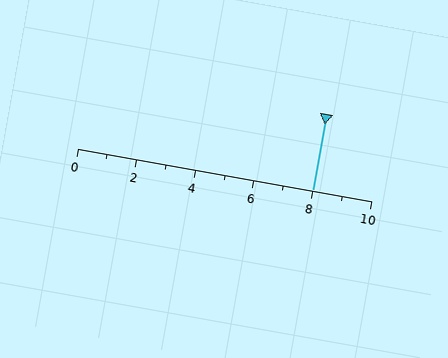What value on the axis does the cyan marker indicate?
The marker indicates approximately 8.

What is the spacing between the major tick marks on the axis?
The major ticks are spaced 2 apart.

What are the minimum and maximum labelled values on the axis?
The axis runs from 0 to 10.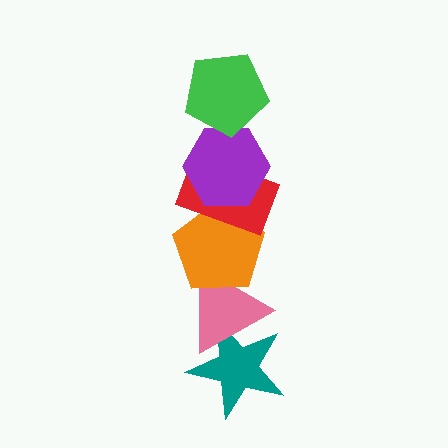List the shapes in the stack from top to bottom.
From top to bottom: the green pentagon, the purple hexagon, the red rectangle, the orange pentagon, the pink triangle, the teal star.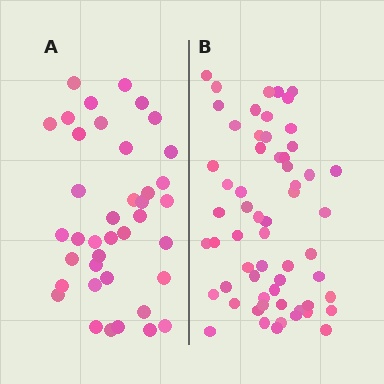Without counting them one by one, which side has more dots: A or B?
Region B (the right region) has more dots.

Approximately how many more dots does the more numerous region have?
Region B has approximately 20 more dots than region A.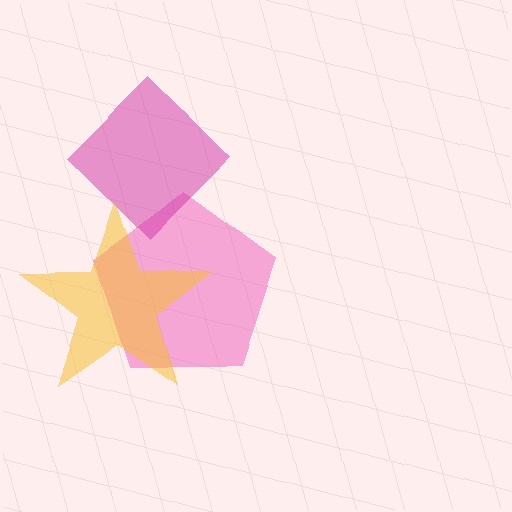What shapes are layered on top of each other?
The layered shapes are: a pink pentagon, a magenta diamond, a yellow star.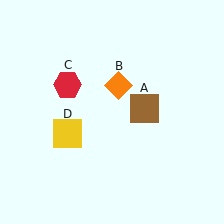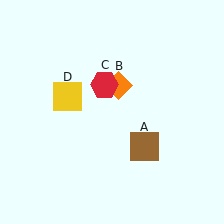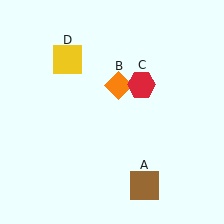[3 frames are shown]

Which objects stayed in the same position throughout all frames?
Orange diamond (object B) remained stationary.